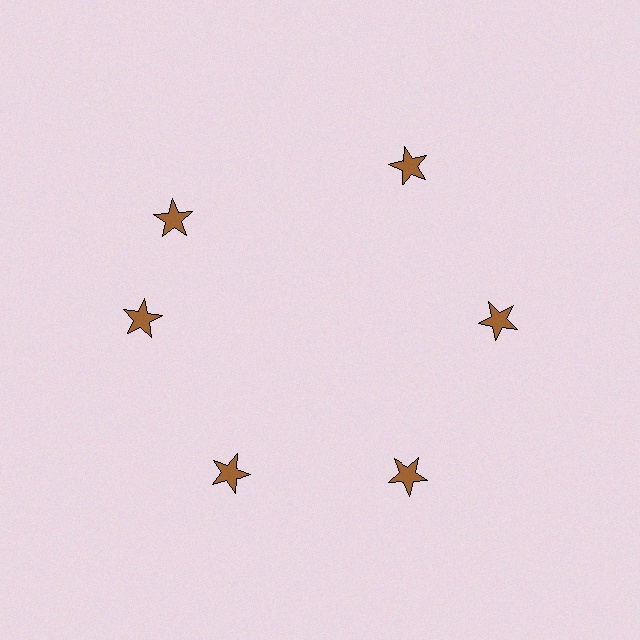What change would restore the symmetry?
The symmetry would be restored by rotating it back into even spacing with its neighbors so that all 6 stars sit at equal angles and equal distance from the center.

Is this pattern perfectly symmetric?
No. The 6 brown stars are arranged in a ring, but one element near the 11 o'clock position is rotated out of alignment along the ring, breaking the 6-fold rotational symmetry.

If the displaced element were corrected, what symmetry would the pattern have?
It would have 6-fold rotational symmetry — the pattern would map onto itself every 60 degrees.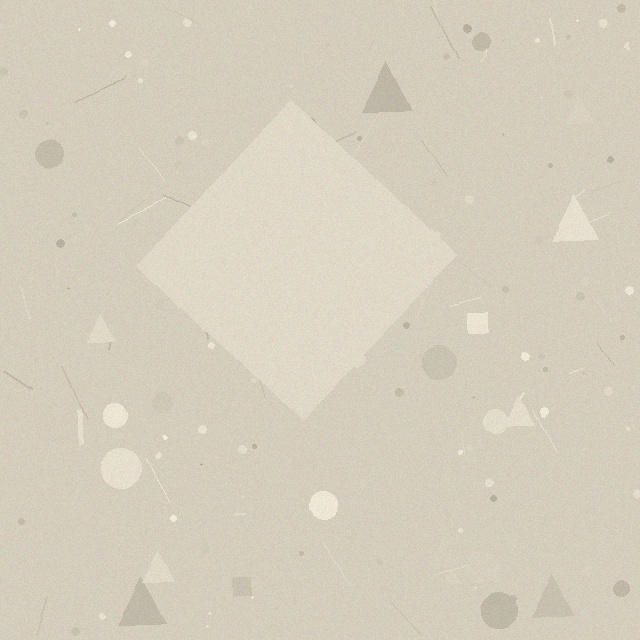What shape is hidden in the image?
A diamond is hidden in the image.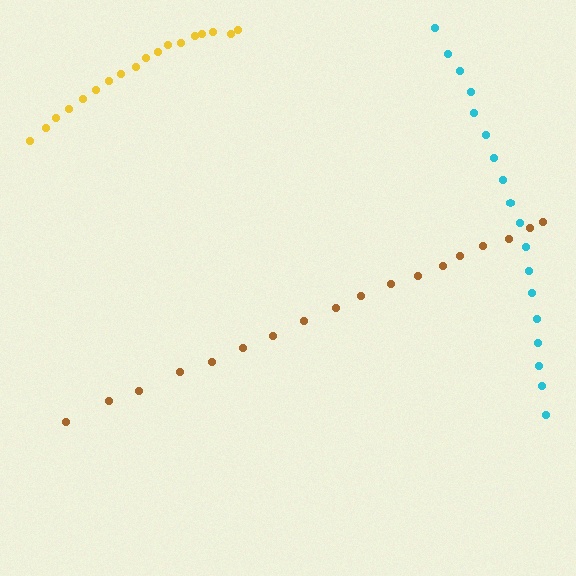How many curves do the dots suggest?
There are 3 distinct paths.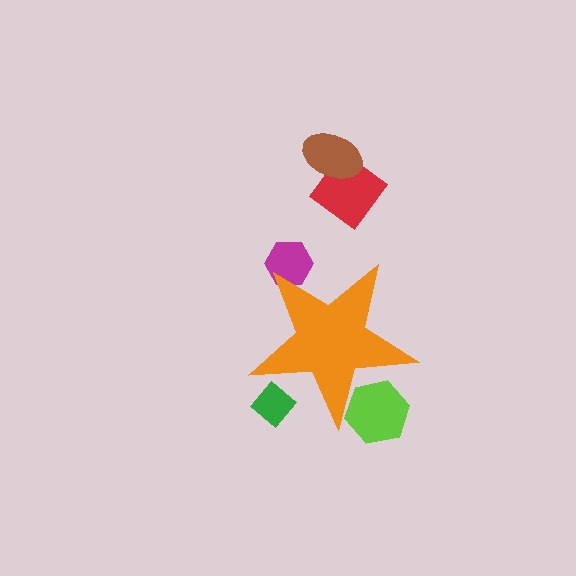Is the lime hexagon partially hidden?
Yes, the lime hexagon is partially hidden behind the orange star.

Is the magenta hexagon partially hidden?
Yes, the magenta hexagon is partially hidden behind the orange star.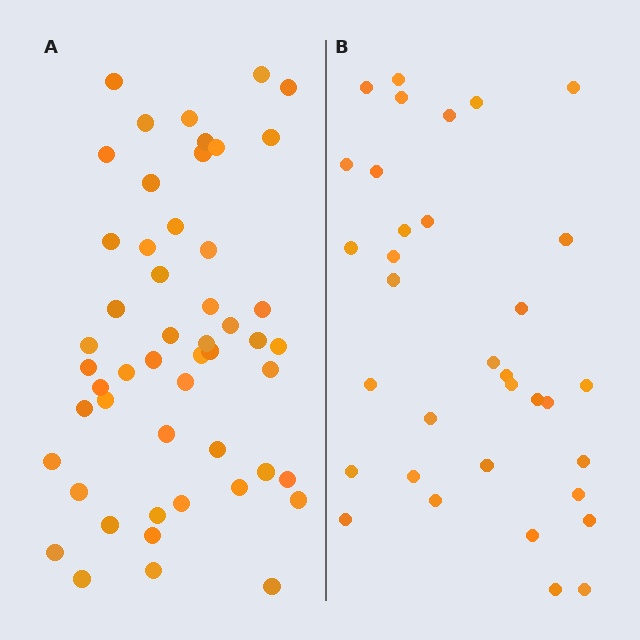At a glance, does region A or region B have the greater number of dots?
Region A (the left region) has more dots.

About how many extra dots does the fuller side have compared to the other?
Region A has approximately 15 more dots than region B.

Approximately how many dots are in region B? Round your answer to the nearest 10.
About 30 dots. (The exact count is 34, which rounds to 30.)